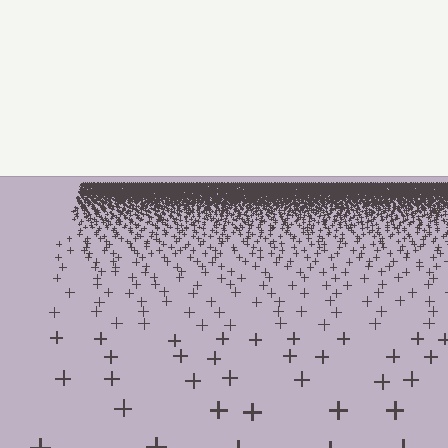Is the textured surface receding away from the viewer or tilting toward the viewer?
The surface is receding away from the viewer. Texture elements get smaller and denser toward the top.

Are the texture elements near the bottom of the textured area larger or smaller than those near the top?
Larger. Near the bottom, elements are closer to the viewer and appear at a bigger on-screen size.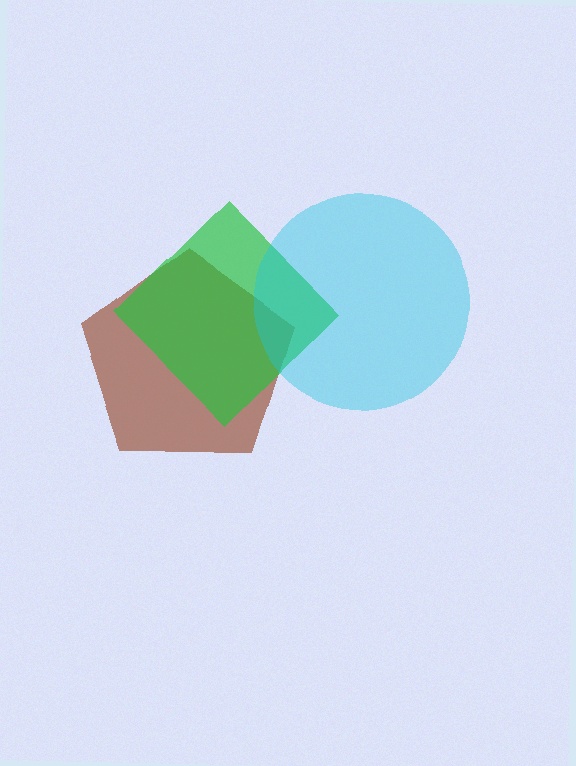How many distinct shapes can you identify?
There are 3 distinct shapes: a brown pentagon, a green diamond, a cyan circle.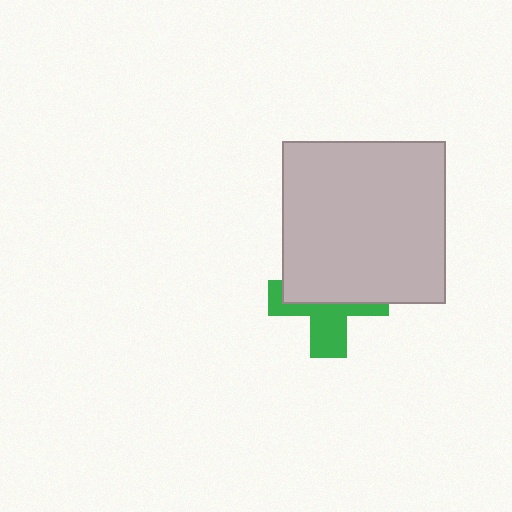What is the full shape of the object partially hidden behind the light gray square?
The partially hidden object is a green cross.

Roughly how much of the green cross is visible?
A small part of it is visible (roughly 45%).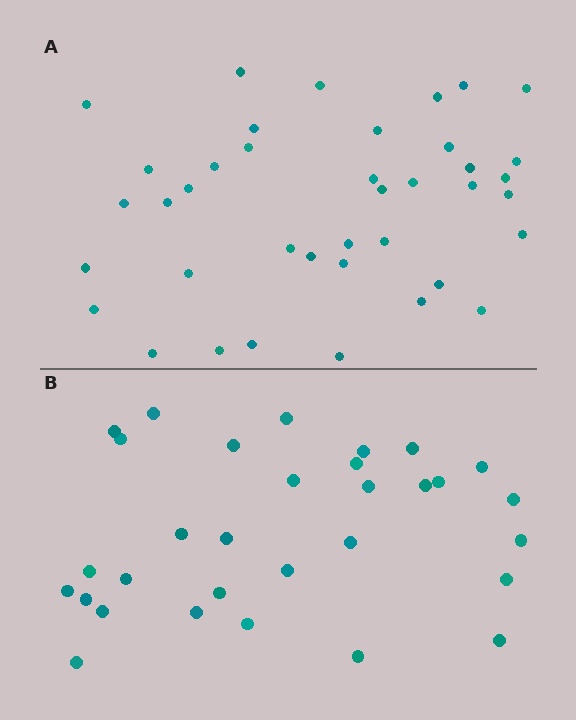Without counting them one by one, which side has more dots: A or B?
Region A (the top region) has more dots.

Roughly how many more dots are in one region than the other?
Region A has roughly 8 or so more dots than region B.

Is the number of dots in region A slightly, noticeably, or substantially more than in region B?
Region A has noticeably more, but not dramatically so. The ratio is roughly 1.3 to 1.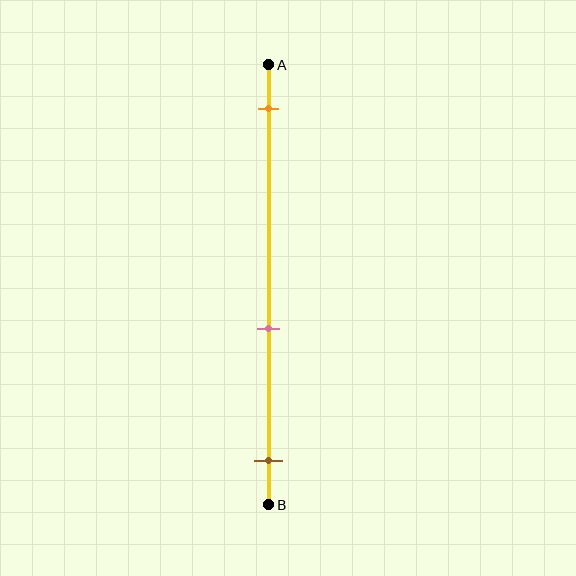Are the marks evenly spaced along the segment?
No, the marks are not evenly spaced.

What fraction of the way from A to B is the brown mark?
The brown mark is approximately 90% (0.9) of the way from A to B.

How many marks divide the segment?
There are 3 marks dividing the segment.